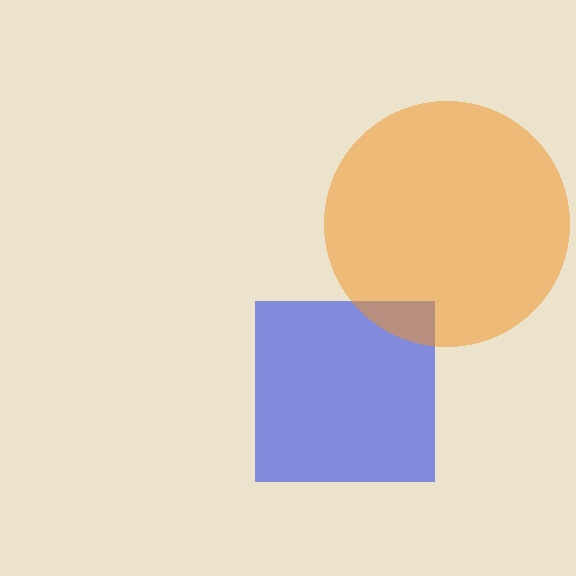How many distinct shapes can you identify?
There are 2 distinct shapes: a blue square, an orange circle.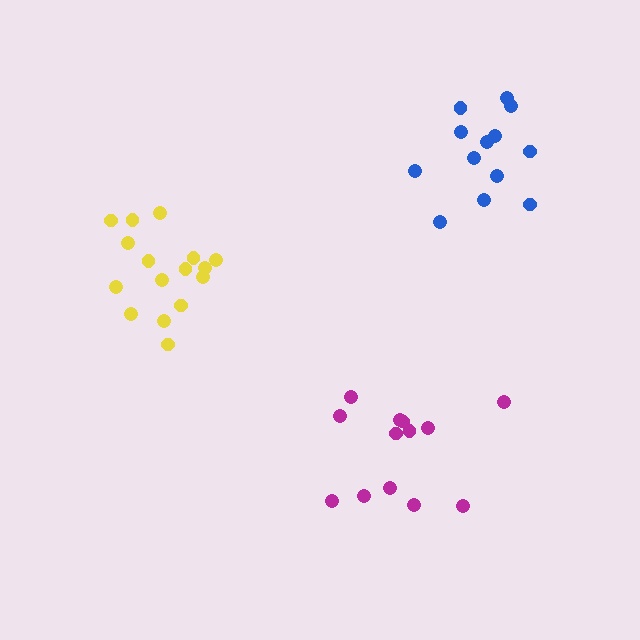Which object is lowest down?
The magenta cluster is bottommost.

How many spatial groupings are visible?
There are 3 spatial groupings.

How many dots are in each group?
Group 1: 13 dots, Group 2: 13 dots, Group 3: 16 dots (42 total).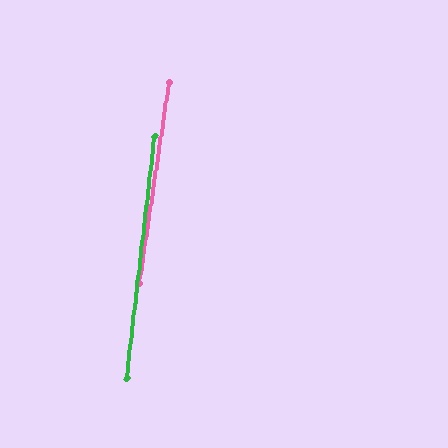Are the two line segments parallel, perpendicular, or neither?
Parallel — their directions differ by only 1.7°.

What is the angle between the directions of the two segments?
Approximately 2 degrees.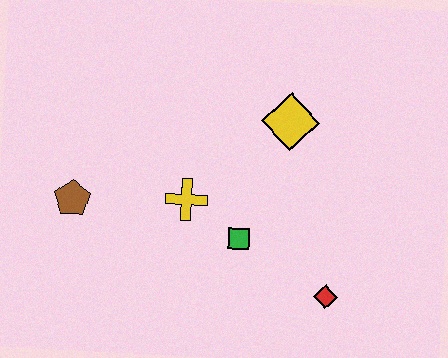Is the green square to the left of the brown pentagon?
No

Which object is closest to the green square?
The yellow cross is closest to the green square.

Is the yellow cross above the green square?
Yes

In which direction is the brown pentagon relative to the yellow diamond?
The brown pentagon is to the left of the yellow diamond.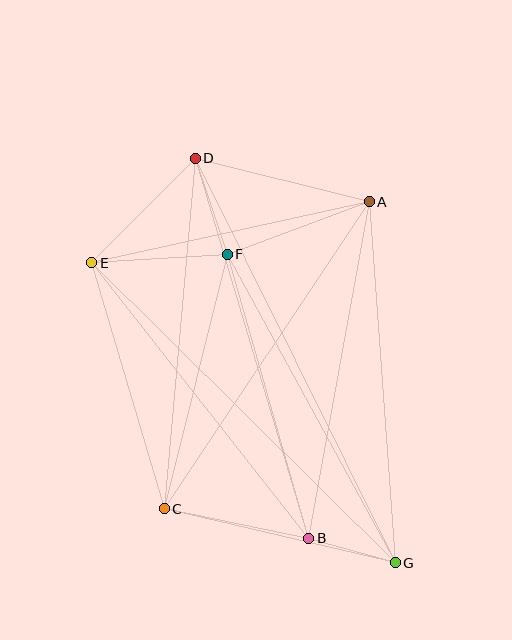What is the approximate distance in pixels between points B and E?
The distance between B and E is approximately 350 pixels.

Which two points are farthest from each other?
Points D and G are farthest from each other.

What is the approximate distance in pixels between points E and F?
The distance between E and F is approximately 136 pixels.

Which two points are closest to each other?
Points B and G are closest to each other.